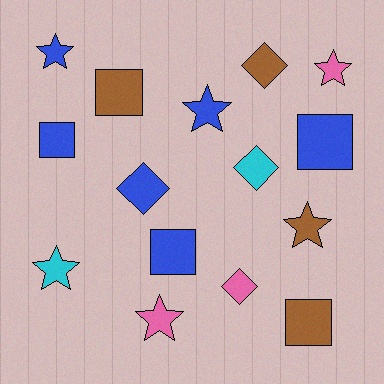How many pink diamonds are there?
There is 1 pink diamond.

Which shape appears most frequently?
Star, with 6 objects.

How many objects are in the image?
There are 15 objects.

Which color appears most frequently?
Blue, with 6 objects.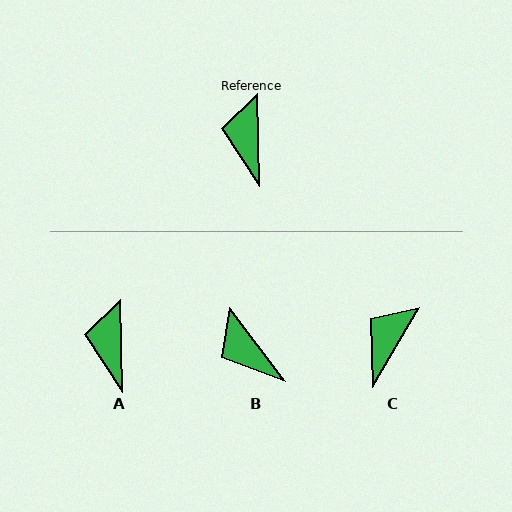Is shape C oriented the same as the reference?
No, it is off by about 32 degrees.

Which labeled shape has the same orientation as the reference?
A.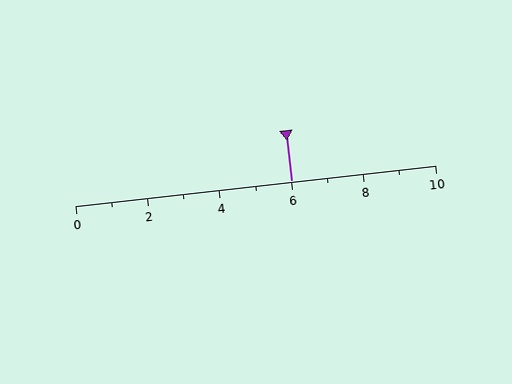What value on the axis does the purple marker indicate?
The marker indicates approximately 6.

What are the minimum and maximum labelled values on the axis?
The axis runs from 0 to 10.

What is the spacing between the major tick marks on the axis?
The major ticks are spaced 2 apart.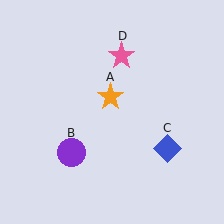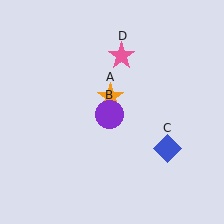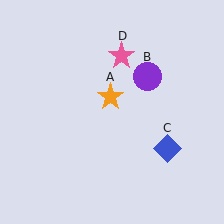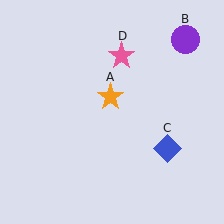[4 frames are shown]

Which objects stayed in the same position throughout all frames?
Orange star (object A) and blue diamond (object C) and pink star (object D) remained stationary.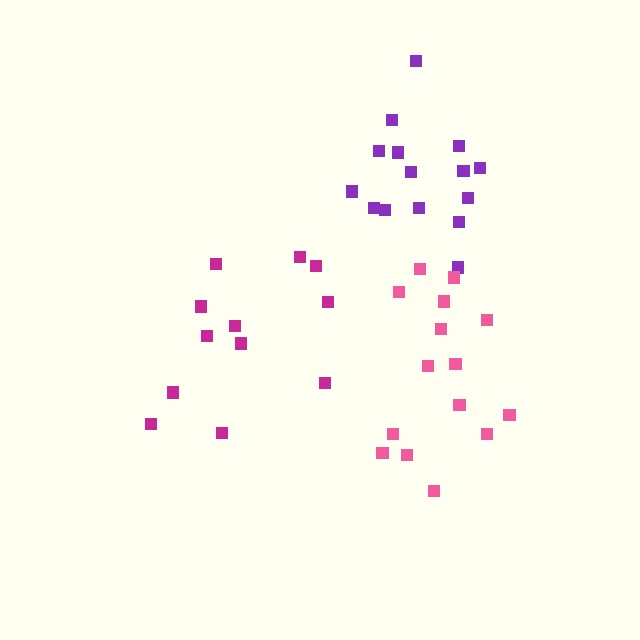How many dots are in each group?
Group 1: 15 dots, Group 2: 12 dots, Group 3: 15 dots (42 total).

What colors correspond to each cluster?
The clusters are colored: purple, magenta, pink.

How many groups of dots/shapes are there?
There are 3 groups.